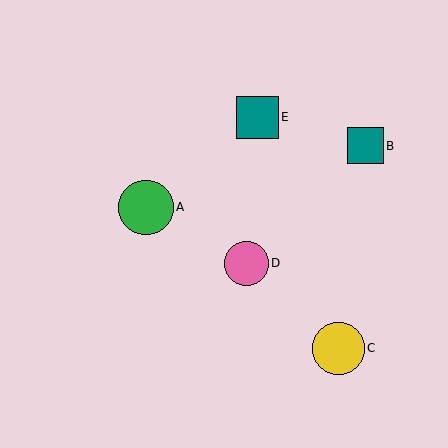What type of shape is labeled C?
Shape C is a yellow circle.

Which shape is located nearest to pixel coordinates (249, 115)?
The teal square (labeled E) at (257, 117) is nearest to that location.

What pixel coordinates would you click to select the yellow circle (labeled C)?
Click at (338, 348) to select the yellow circle C.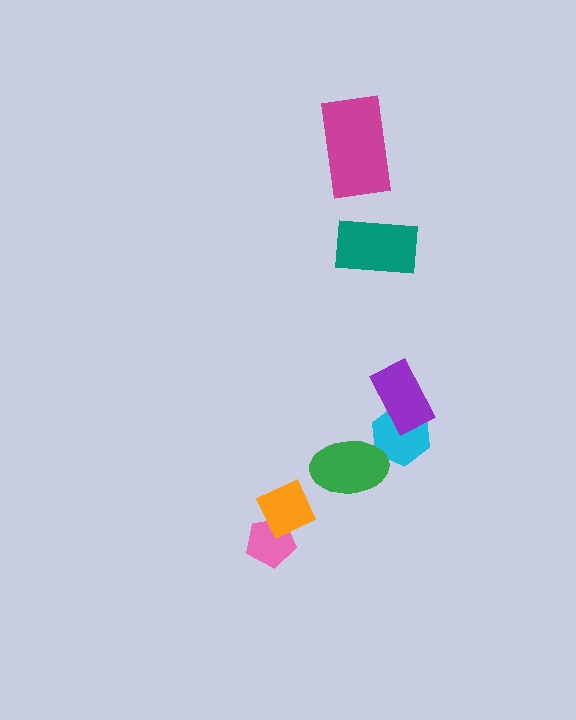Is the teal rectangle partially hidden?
No, no other shape covers it.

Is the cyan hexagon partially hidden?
Yes, it is partially covered by another shape.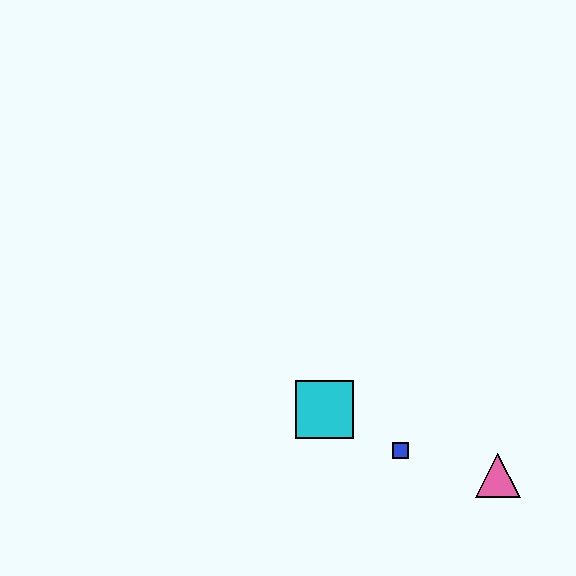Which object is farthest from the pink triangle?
The cyan square is farthest from the pink triangle.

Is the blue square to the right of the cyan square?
Yes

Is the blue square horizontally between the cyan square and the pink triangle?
Yes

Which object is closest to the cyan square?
The blue square is closest to the cyan square.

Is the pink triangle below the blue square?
Yes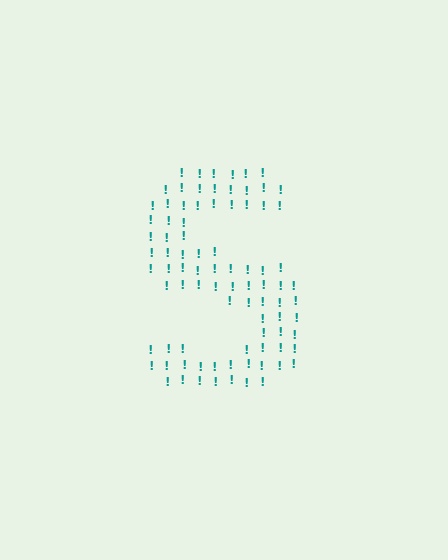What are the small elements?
The small elements are exclamation marks.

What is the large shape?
The large shape is the letter S.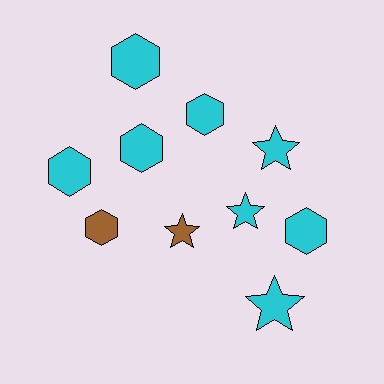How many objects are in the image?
There are 10 objects.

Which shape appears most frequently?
Hexagon, with 6 objects.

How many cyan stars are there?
There are 3 cyan stars.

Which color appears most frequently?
Cyan, with 8 objects.